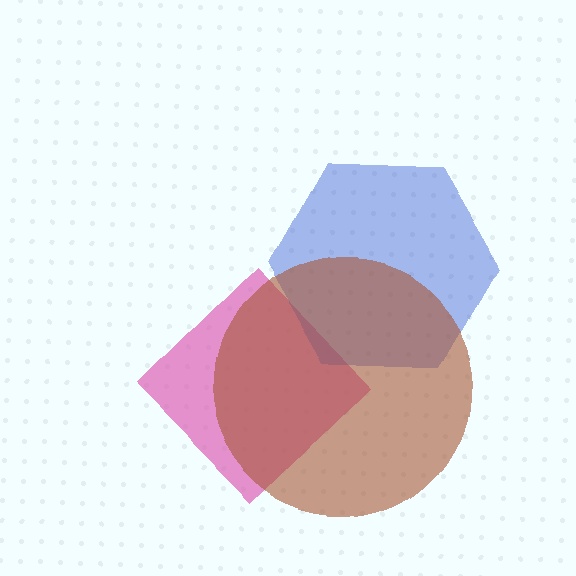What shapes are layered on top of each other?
The layered shapes are: a pink diamond, a blue hexagon, a brown circle.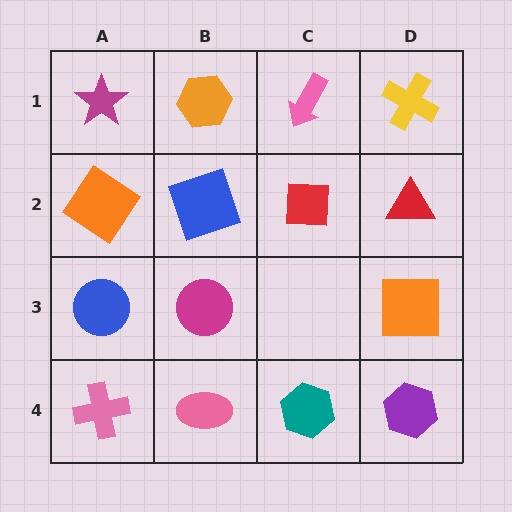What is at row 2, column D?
A red triangle.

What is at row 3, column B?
A magenta circle.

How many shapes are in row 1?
4 shapes.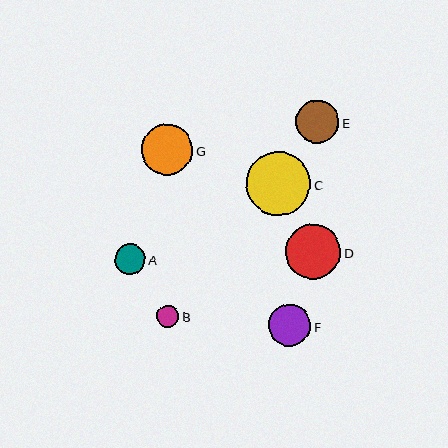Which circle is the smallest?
Circle B is the smallest with a size of approximately 22 pixels.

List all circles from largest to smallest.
From largest to smallest: C, D, G, E, F, A, B.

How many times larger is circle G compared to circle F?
Circle G is approximately 1.2 times the size of circle F.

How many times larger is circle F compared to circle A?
Circle F is approximately 1.4 times the size of circle A.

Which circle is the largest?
Circle C is the largest with a size of approximately 64 pixels.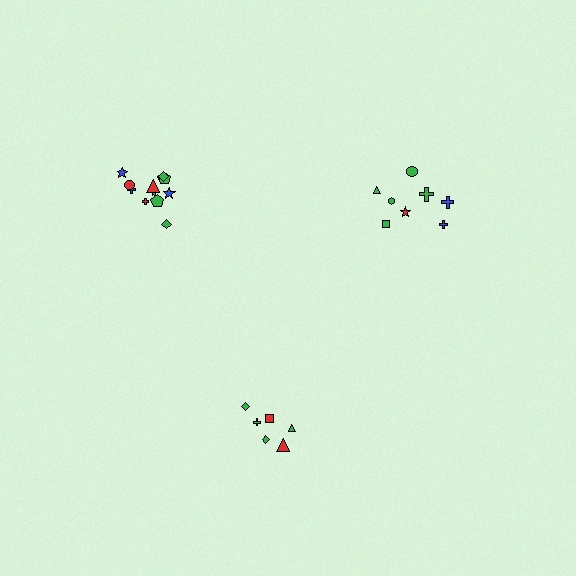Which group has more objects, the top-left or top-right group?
The top-left group.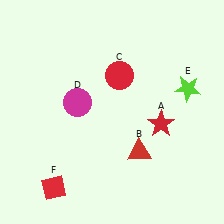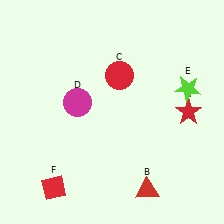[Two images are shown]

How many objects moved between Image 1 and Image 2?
2 objects moved between the two images.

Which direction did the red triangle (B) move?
The red triangle (B) moved down.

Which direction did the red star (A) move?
The red star (A) moved right.